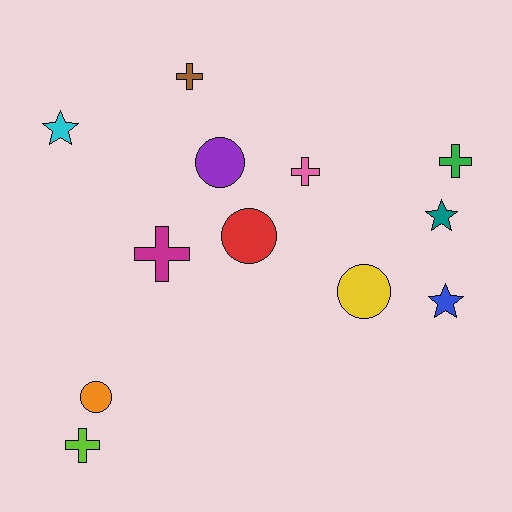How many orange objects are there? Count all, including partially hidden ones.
There is 1 orange object.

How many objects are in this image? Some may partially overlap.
There are 12 objects.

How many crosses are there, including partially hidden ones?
There are 5 crosses.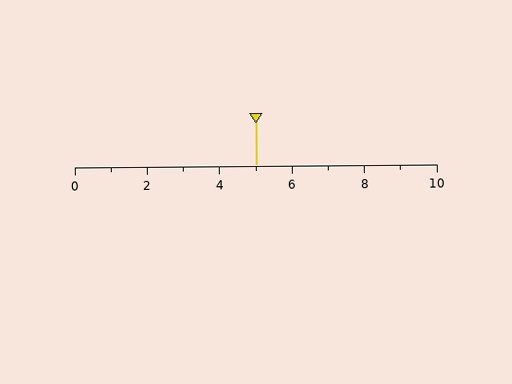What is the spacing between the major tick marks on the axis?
The major ticks are spaced 2 apart.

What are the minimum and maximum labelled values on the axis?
The axis runs from 0 to 10.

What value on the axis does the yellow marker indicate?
The marker indicates approximately 5.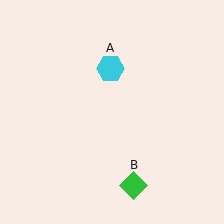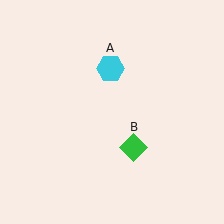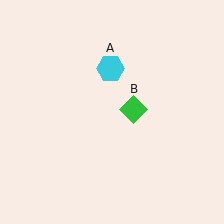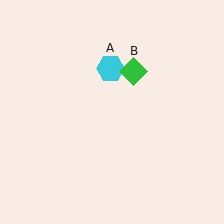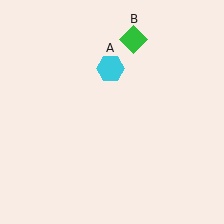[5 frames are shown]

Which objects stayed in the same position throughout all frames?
Cyan hexagon (object A) remained stationary.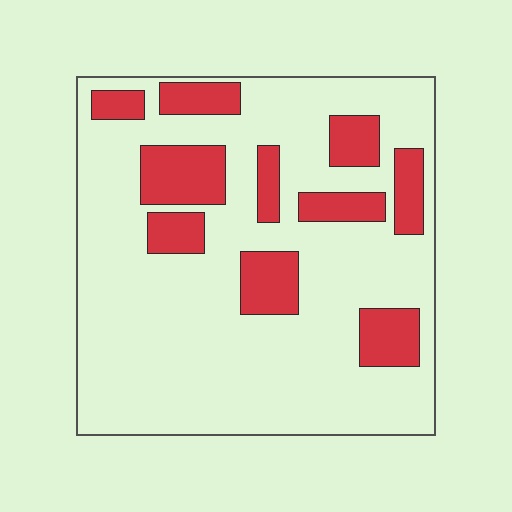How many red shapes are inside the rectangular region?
10.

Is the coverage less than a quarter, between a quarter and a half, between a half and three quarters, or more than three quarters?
Less than a quarter.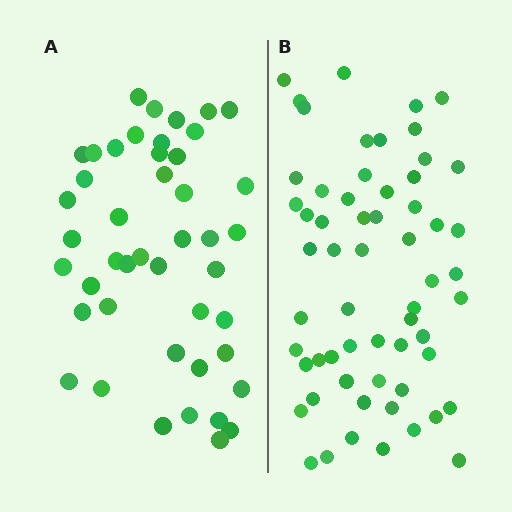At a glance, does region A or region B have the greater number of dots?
Region B (the right region) has more dots.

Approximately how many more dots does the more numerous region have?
Region B has approximately 15 more dots than region A.